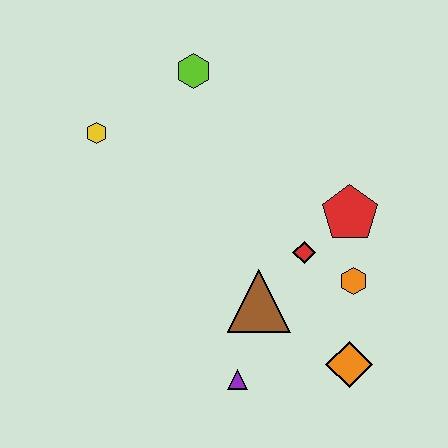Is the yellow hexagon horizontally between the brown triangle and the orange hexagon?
No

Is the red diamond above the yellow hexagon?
No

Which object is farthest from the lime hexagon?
The orange diamond is farthest from the lime hexagon.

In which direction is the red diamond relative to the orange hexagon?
The red diamond is to the left of the orange hexagon.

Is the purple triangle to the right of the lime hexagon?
Yes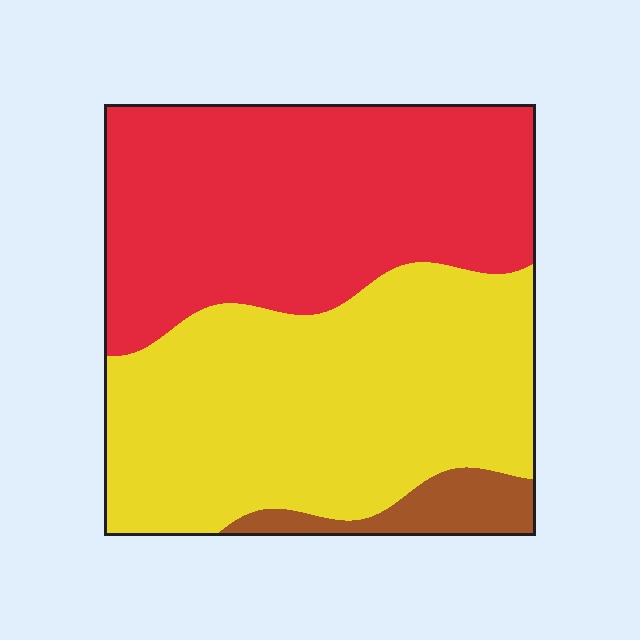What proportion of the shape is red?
Red covers around 45% of the shape.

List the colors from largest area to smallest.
From largest to smallest: yellow, red, brown.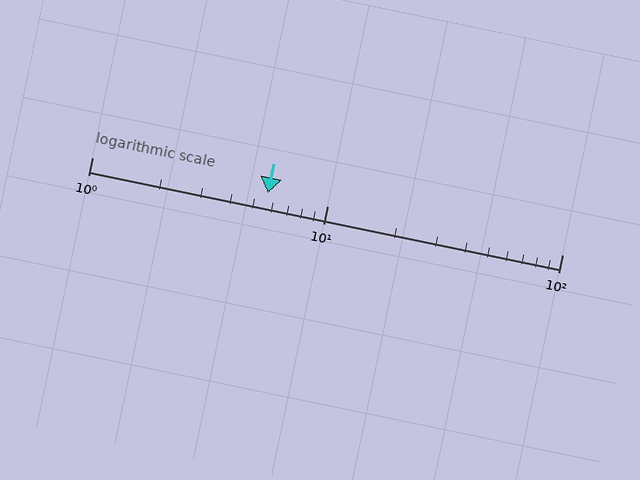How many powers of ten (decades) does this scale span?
The scale spans 2 decades, from 1 to 100.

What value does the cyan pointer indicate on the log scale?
The pointer indicates approximately 5.6.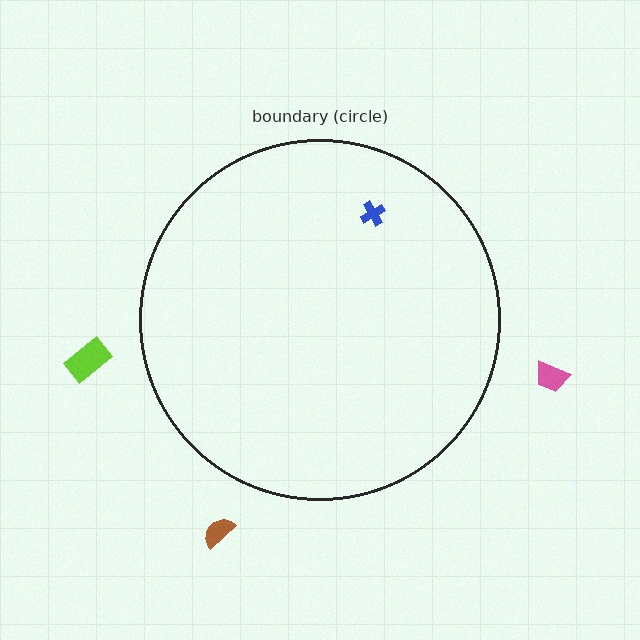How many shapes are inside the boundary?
1 inside, 3 outside.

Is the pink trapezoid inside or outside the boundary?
Outside.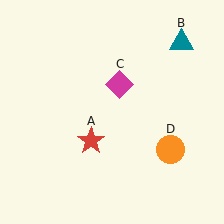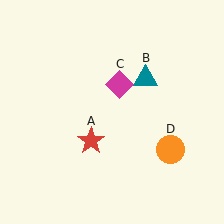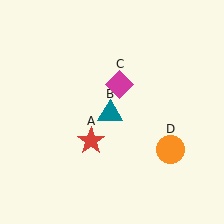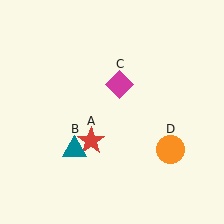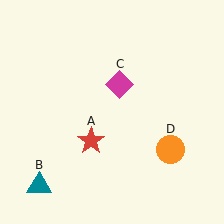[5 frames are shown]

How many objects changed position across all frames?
1 object changed position: teal triangle (object B).